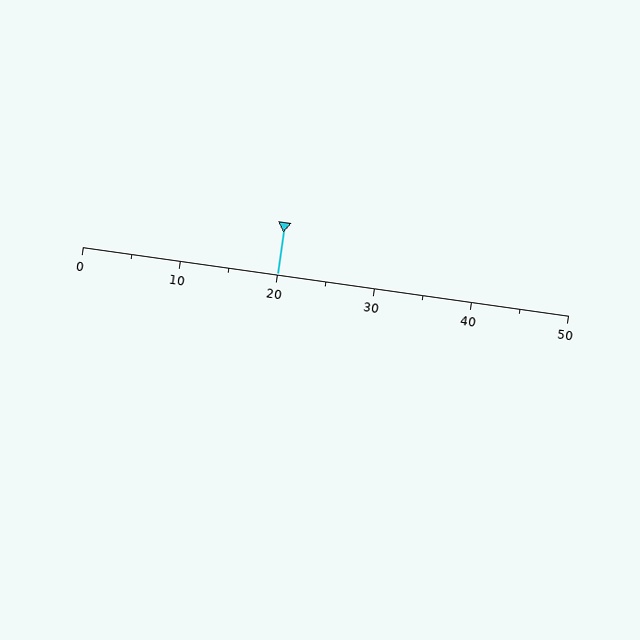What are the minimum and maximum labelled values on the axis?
The axis runs from 0 to 50.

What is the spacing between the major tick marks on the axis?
The major ticks are spaced 10 apart.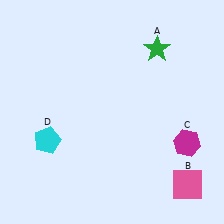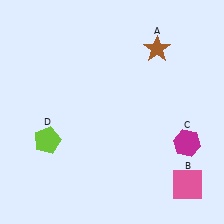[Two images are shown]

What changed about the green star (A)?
In Image 1, A is green. In Image 2, it changed to brown.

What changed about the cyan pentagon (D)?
In Image 1, D is cyan. In Image 2, it changed to lime.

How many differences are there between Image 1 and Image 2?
There are 2 differences between the two images.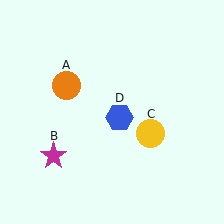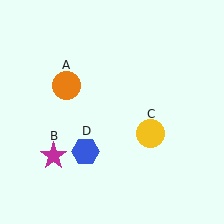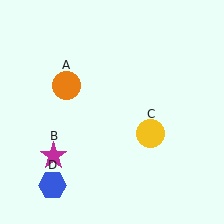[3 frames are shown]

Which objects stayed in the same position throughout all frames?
Orange circle (object A) and magenta star (object B) and yellow circle (object C) remained stationary.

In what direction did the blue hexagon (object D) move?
The blue hexagon (object D) moved down and to the left.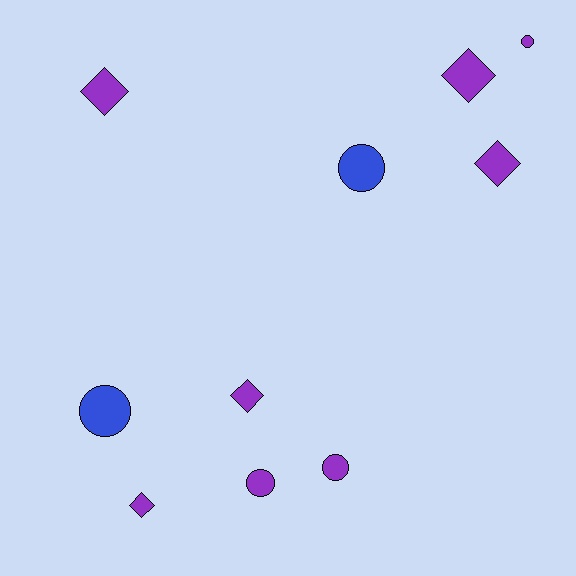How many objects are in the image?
There are 10 objects.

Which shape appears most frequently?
Circle, with 5 objects.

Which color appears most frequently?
Purple, with 8 objects.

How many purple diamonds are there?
There are 5 purple diamonds.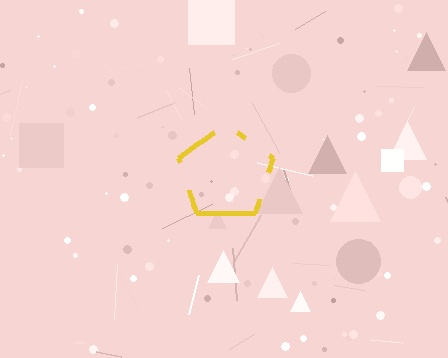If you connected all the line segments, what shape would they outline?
They would outline a pentagon.